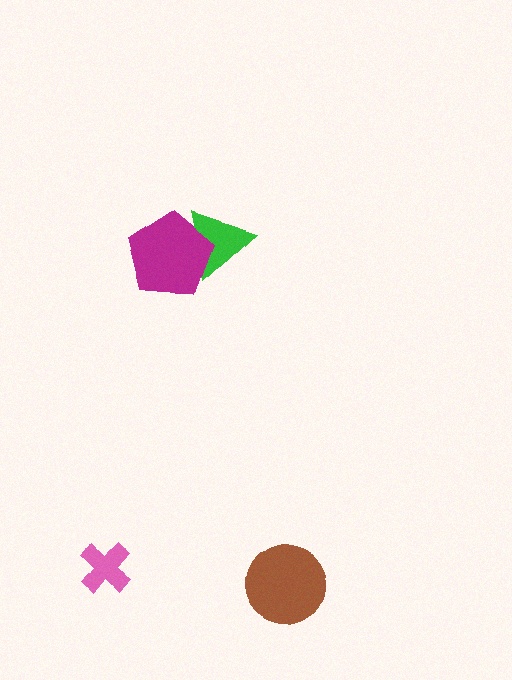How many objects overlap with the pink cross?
0 objects overlap with the pink cross.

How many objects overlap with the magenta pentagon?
1 object overlaps with the magenta pentagon.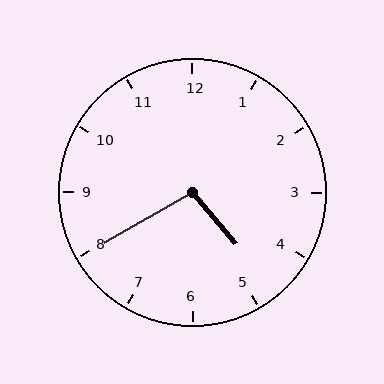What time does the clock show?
4:40.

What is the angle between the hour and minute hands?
Approximately 100 degrees.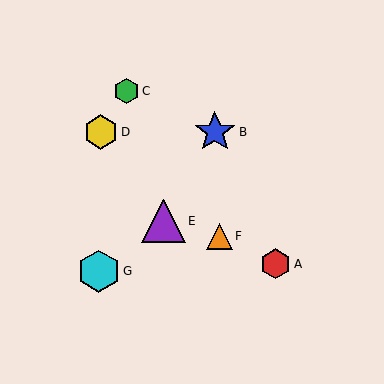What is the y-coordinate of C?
Object C is at y≈91.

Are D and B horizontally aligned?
Yes, both are at y≈132.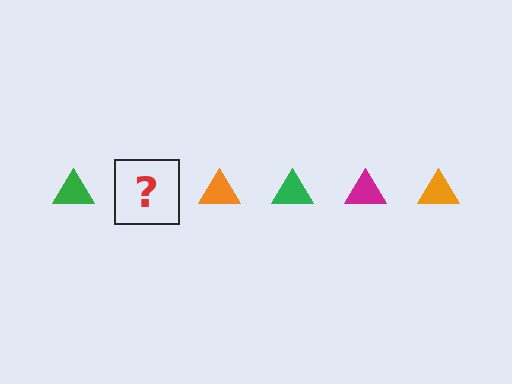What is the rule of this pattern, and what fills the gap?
The rule is that the pattern cycles through green, magenta, orange triangles. The gap should be filled with a magenta triangle.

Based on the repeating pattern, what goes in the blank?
The blank should be a magenta triangle.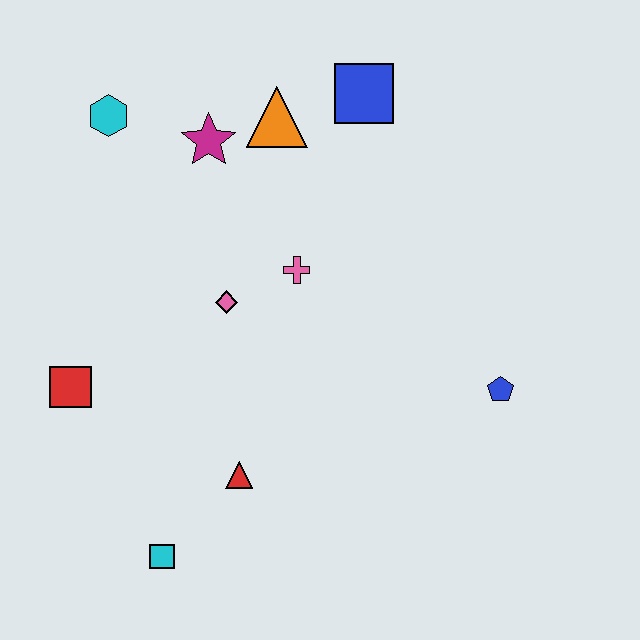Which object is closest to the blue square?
The orange triangle is closest to the blue square.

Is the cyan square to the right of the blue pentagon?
No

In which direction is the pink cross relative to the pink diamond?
The pink cross is to the right of the pink diamond.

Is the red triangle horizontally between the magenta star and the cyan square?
No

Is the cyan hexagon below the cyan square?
No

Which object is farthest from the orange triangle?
The cyan square is farthest from the orange triangle.